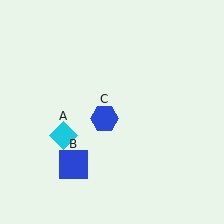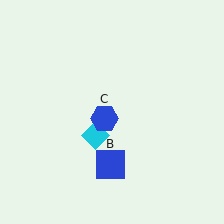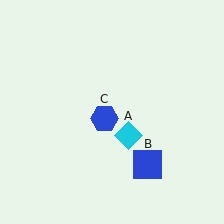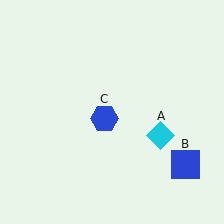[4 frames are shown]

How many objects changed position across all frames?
2 objects changed position: cyan diamond (object A), blue square (object B).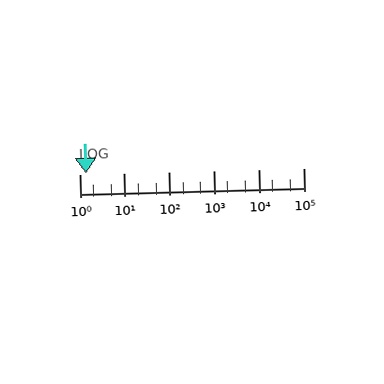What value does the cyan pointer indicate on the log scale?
The pointer indicates approximately 1.4.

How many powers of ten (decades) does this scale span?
The scale spans 5 decades, from 1 to 100000.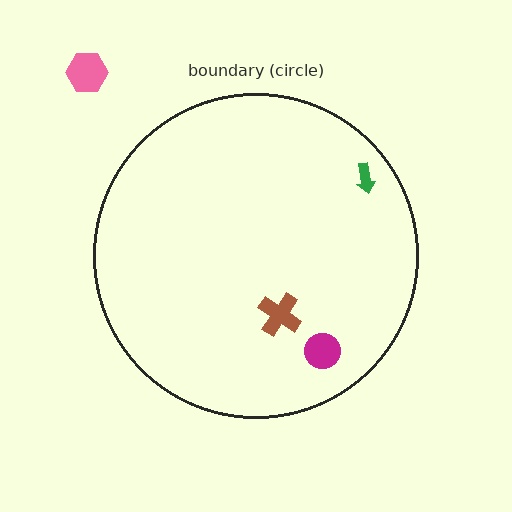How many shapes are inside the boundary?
3 inside, 1 outside.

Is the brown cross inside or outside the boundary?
Inside.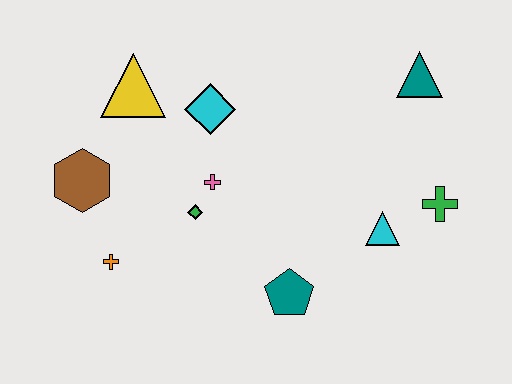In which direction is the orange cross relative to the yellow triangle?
The orange cross is below the yellow triangle.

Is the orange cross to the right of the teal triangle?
No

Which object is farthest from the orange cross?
The teal triangle is farthest from the orange cross.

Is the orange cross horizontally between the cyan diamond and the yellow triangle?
No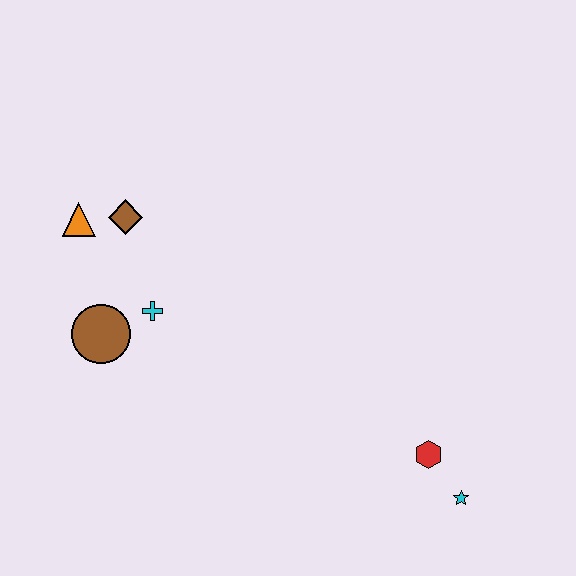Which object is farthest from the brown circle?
The cyan star is farthest from the brown circle.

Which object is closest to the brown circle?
The cyan cross is closest to the brown circle.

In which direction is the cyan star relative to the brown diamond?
The cyan star is to the right of the brown diamond.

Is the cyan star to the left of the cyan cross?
No